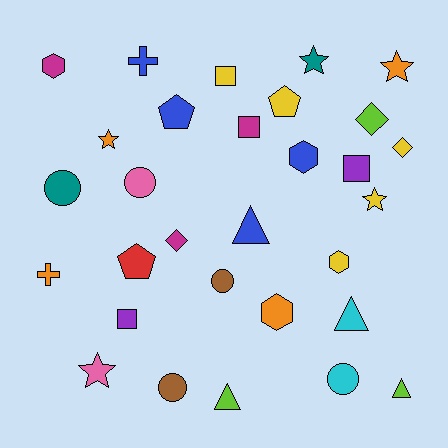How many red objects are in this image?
There is 1 red object.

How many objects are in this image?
There are 30 objects.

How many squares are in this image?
There are 4 squares.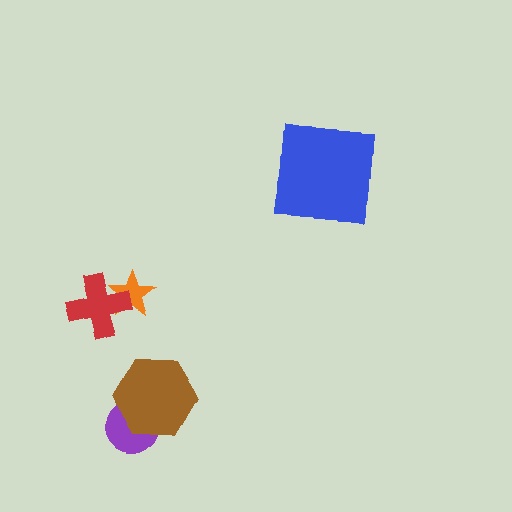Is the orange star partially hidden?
Yes, it is partially covered by another shape.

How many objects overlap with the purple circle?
1 object overlaps with the purple circle.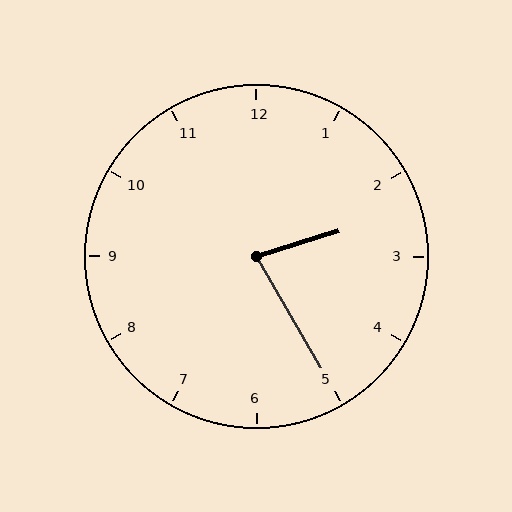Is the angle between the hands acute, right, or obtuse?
It is acute.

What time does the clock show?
2:25.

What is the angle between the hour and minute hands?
Approximately 78 degrees.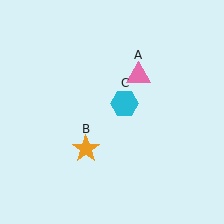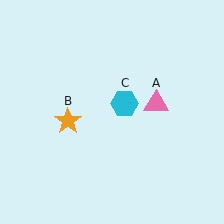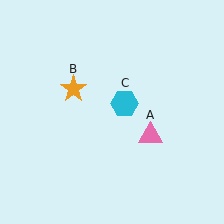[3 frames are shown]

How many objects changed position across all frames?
2 objects changed position: pink triangle (object A), orange star (object B).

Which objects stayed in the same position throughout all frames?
Cyan hexagon (object C) remained stationary.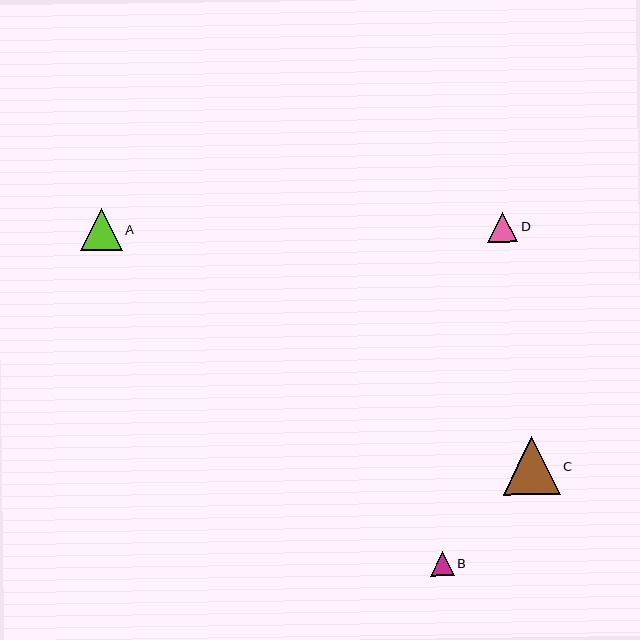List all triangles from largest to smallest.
From largest to smallest: C, A, D, B.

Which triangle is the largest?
Triangle C is the largest with a size of approximately 57 pixels.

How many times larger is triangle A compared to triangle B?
Triangle A is approximately 1.8 times the size of triangle B.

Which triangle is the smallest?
Triangle B is the smallest with a size of approximately 24 pixels.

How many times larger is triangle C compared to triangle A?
Triangle C is approximately 1.4 times the size of triangle A.